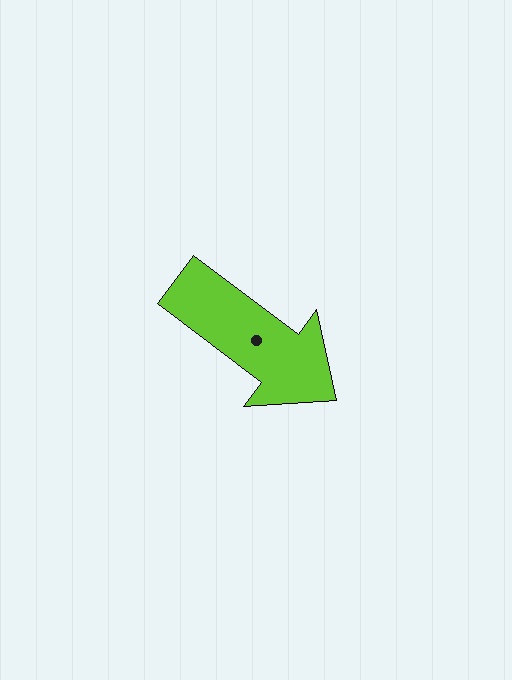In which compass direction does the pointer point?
Southeast.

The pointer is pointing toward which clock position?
Roughly 4 o'clock.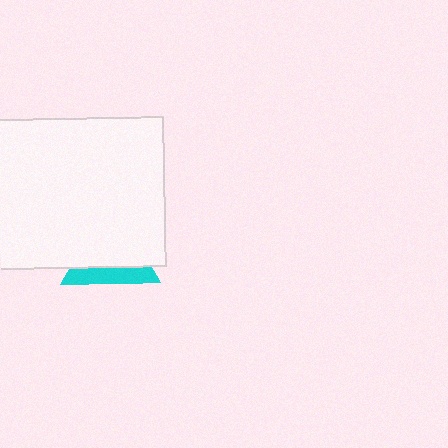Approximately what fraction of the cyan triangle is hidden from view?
Roughly 67% of the cyan triangle is hidden behind the white rectangle.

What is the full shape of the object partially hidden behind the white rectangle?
The partially hidden object is a cyan triangle.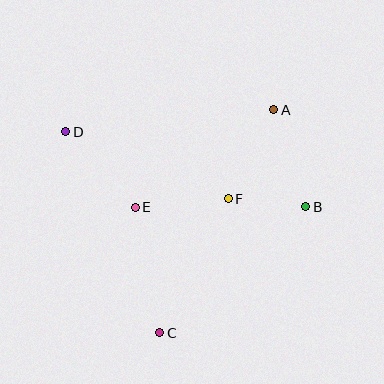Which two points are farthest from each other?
Points B and D are farthest from each other.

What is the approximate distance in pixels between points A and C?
The distance between A and C is approximately 250 pixels.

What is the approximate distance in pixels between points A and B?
The distance between A and B is approximately 102 pixels.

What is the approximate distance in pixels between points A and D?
The distance between A and D is approximately 209 pixels.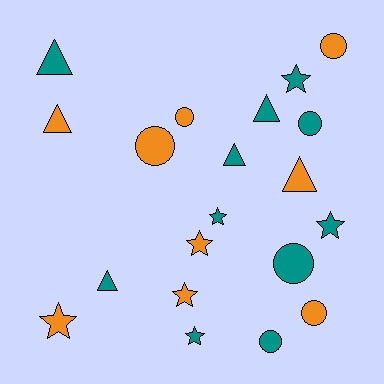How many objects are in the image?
There are 20 objects.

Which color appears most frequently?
Teal, with 11 objects.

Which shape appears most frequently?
Circle, with 7 objects.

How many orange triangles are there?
There are 2 orange triangles.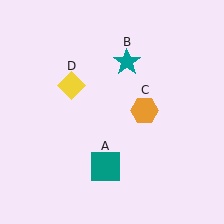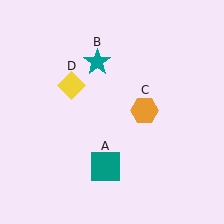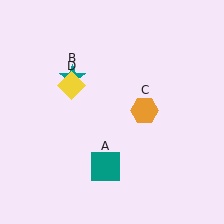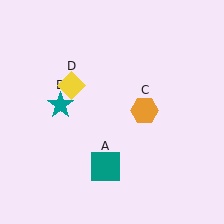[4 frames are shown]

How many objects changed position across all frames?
1 object changed position: teal star (object B).